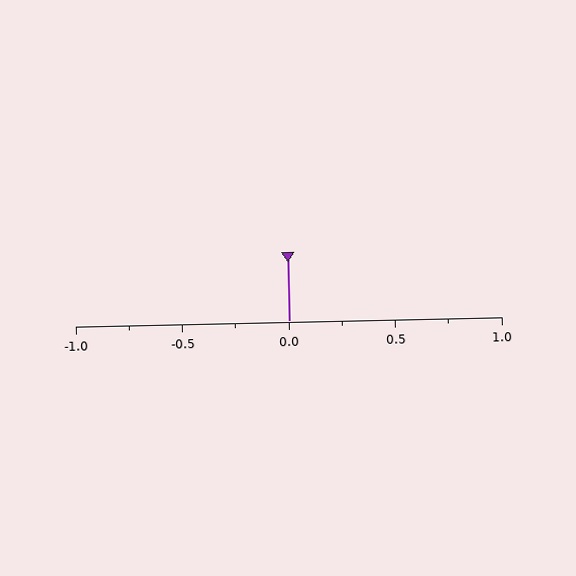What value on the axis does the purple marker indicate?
The marker indicates approximately 0.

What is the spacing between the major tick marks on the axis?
The major ticks are spaced 0.5 apart.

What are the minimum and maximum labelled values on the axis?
The axis runs from -1.0 to 1.0.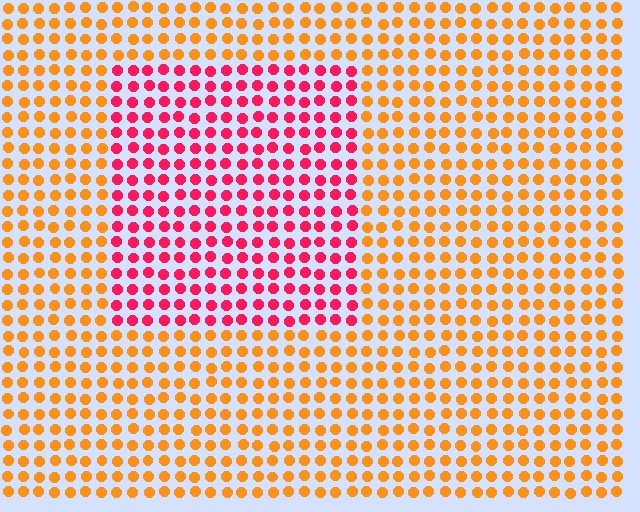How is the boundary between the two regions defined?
The boundary is defined purely by a slight shift in hue (about 49 degrees). Spacing, size, and orientation are identical on both sides.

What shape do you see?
I see a rectangle.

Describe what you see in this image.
The image is filled with small orange elements in a uniform arrangement. A rectangle-shaped region is visible where the elements are tinted to a slightly different hue, forming a subtle color boundary.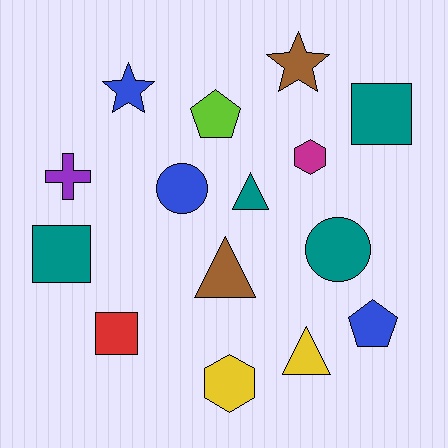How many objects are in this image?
There are 15 objects.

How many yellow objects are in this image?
There are 2 yellow objects.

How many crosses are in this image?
There is 1 cross.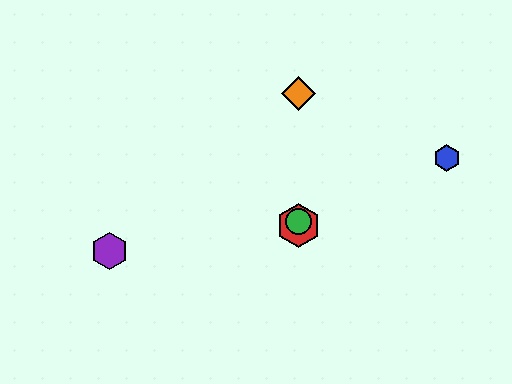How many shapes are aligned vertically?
4 shapes (the red hexagon, the green circle, the yellow star, the orange diamond) are aligned vertically.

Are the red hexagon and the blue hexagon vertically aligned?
No, the red hexagon is at x≈298 and the blue hexagon is at x≈447.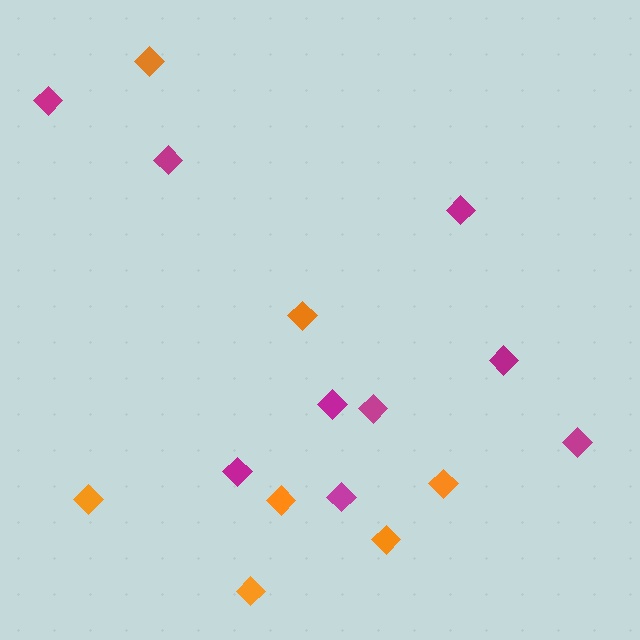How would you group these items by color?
There are 2 groups: one group of magenta diamonds (9) and one group of orange diamonds (7).